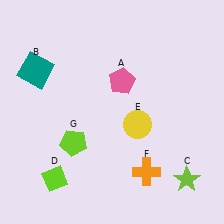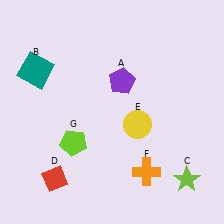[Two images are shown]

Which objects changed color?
A changed from pink to purple. D changed from lime to red.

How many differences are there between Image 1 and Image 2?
There are 2 differences between the two images.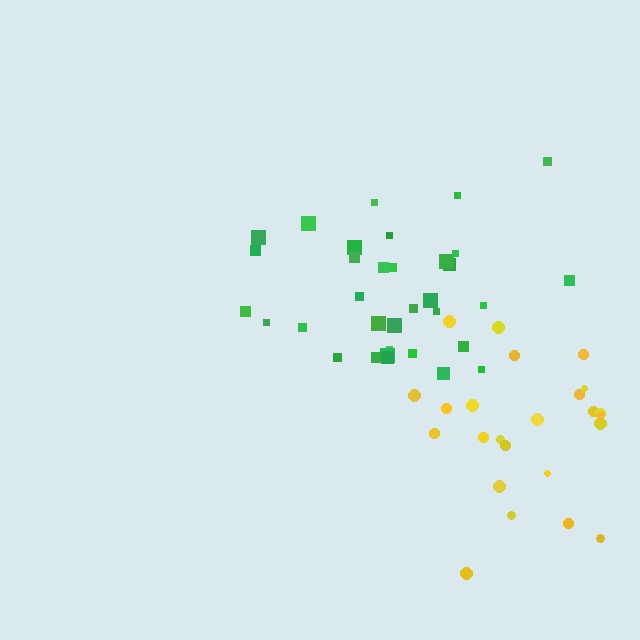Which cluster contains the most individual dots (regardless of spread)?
Green (34).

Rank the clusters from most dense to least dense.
green, yellow.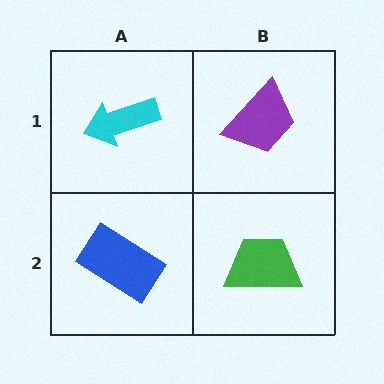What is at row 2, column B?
A green trapezoid.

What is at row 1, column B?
A purple trapezoid.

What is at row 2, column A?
A blue rectangle.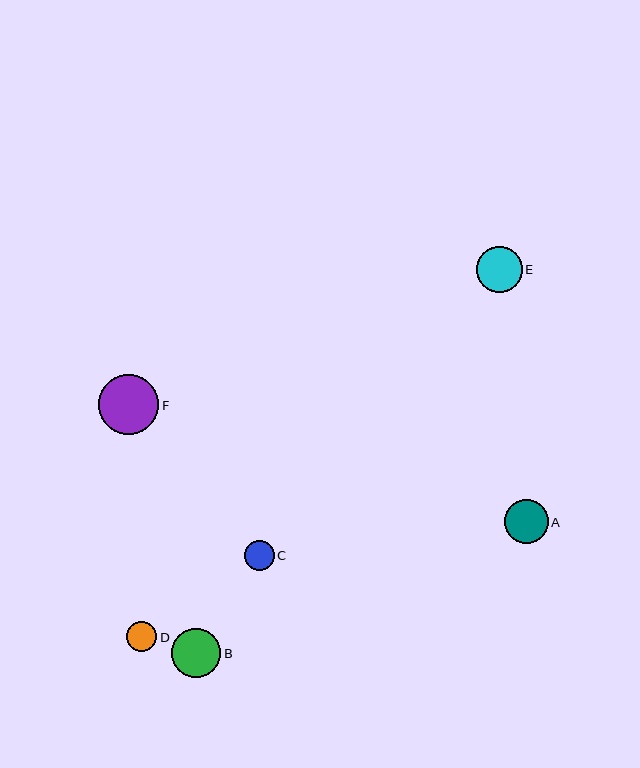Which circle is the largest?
Circle F is the largest with a size of approximately 60 pixels.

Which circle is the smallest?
Circle C is the smallest with a size of approximately 30 pixels.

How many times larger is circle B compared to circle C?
Circle B is approximately 1.6 times the size of circle C.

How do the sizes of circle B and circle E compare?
Circle B and circle E are approximately the same size.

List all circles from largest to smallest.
From largest to smallest: F, B, E, A, D, C.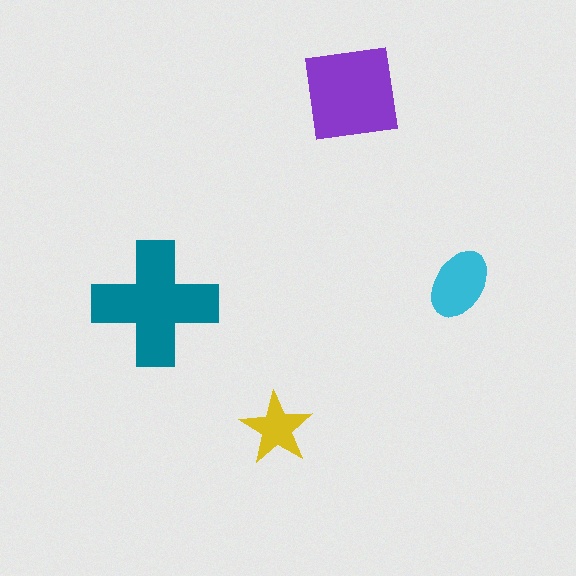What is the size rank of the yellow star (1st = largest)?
4th.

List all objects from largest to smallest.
The teal cross, the purple square, the cyan ellipse, the yellow star.